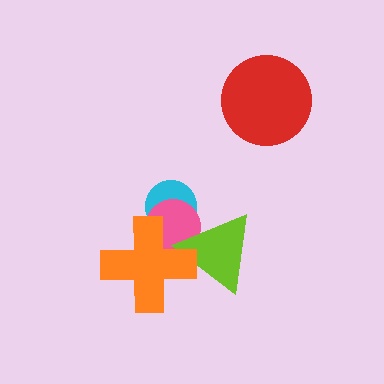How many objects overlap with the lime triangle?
3 objects overlap with the lime triangle.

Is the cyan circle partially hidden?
Yes, it is partially covered by another shape.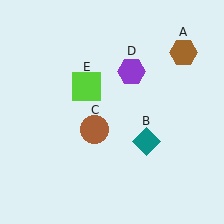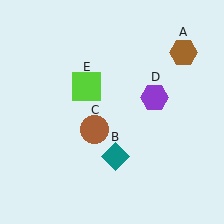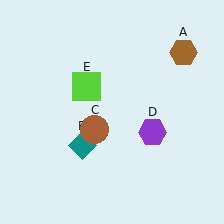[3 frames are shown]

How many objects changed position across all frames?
2 objects changed position: teal diamond (object B), purple hexagon (object D).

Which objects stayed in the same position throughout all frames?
Brown hexagon (object A) and brown circle (object C) and lime square (object E) remained stationary.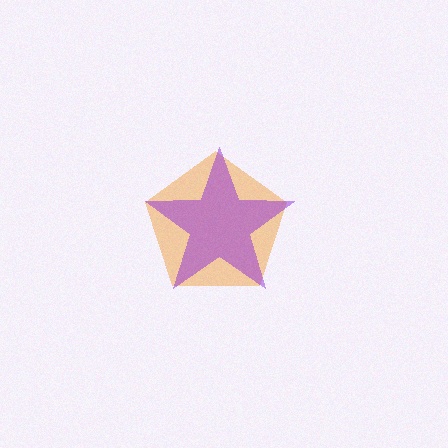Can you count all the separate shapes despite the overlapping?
Yes, there are 2 separate shapes.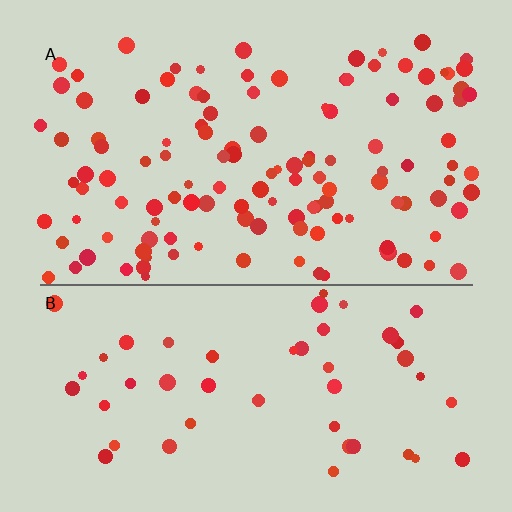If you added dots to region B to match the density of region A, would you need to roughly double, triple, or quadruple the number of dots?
Approximately triple.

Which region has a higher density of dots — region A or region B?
A (the top).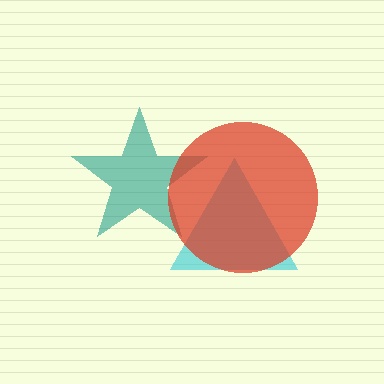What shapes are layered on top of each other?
The layered shapes are: a cyan triangle, a teal star, a red circle.